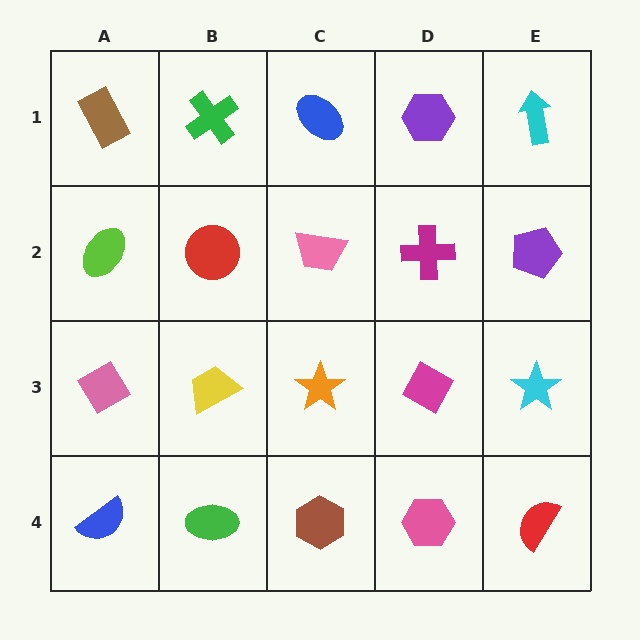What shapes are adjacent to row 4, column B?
A yellow trapezoid (row 3, column B), a blue semicircle (row 4, column A), a brown hexagon (row 4, column C).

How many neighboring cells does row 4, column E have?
2.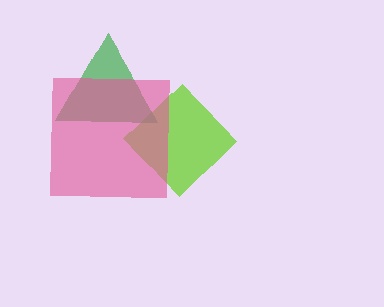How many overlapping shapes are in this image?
There are 3 overlapping shapes in the image.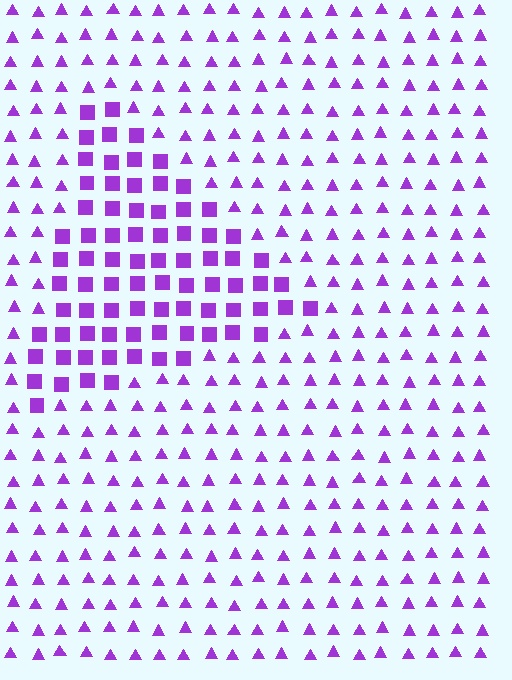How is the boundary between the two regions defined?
The boundary is defined by a change in element shape: squares inside vs. triangles outside. All elements share the same color and spacing.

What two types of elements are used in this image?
The image uses squares inside the triangle region and triangles outside it.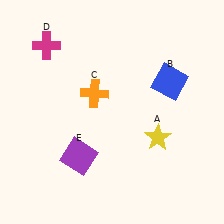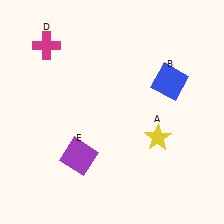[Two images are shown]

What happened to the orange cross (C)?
The orange cross (C) was removed in Image 2. It was in the top-left area of Image 1.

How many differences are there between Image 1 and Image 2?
There is 1 difference between the two images.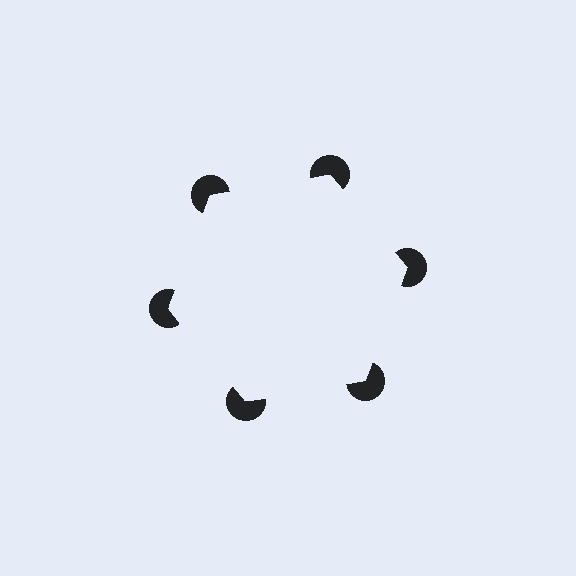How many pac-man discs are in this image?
There are 6 — one at each vertex of the illusory hexagon.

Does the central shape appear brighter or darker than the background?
It typically appears slightly brighter than the background, even though no actual brightness change is drawn.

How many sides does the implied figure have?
6 sides.